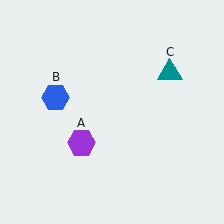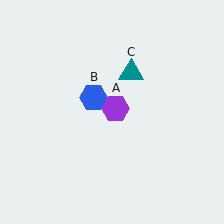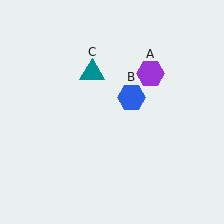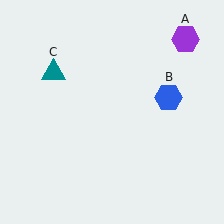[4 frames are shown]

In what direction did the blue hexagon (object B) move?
The blue hexagon (object B) moved right.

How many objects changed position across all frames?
3 objects changed position: purple hexagon (object A), blue hexagon (object B), teal triangle (object C).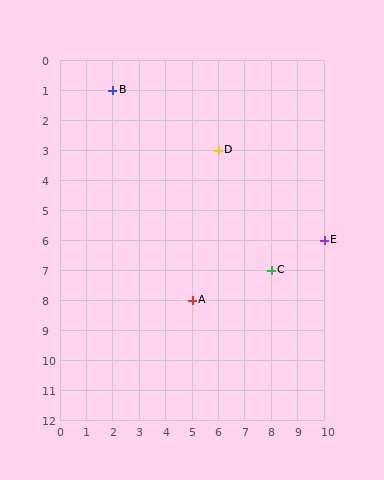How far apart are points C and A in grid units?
Points C and A are 3 columns and 1 row apart (about 3.2 grid units diagonally).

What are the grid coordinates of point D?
Point D is at grid coordinates (6, 3).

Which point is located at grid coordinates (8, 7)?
Point C is at (8, 7).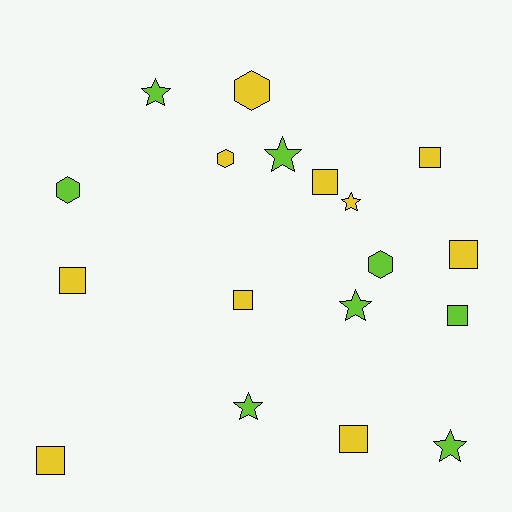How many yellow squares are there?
There are 7 yellow squares.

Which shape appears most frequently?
Square, with 8 objects.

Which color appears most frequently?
Yellow, with 10 objects.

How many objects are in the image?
There are 18 objects.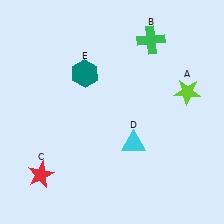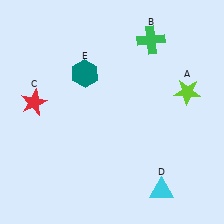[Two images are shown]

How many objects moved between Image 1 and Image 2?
2 objects moved between the two images.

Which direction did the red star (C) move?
The red star (C) moved up.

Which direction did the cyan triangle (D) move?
The cyan triangle (D) moved down.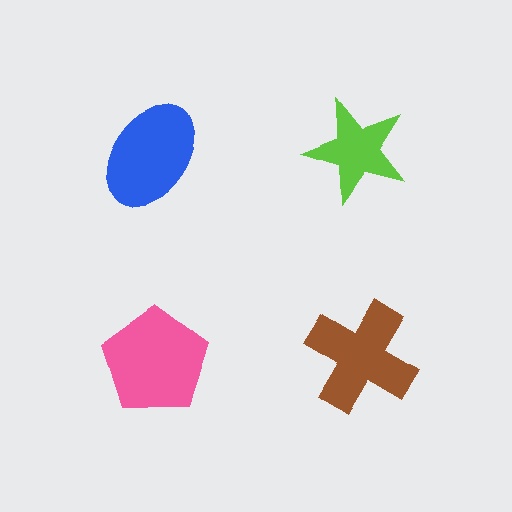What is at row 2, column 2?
A brown cross.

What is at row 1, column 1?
A blue ellipse.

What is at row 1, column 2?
A lime star.